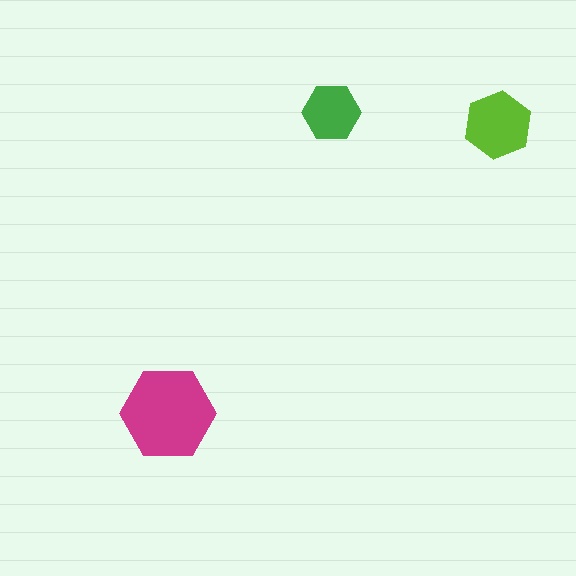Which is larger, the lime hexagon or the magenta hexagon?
The magenta one.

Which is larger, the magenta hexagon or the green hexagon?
The magenta one.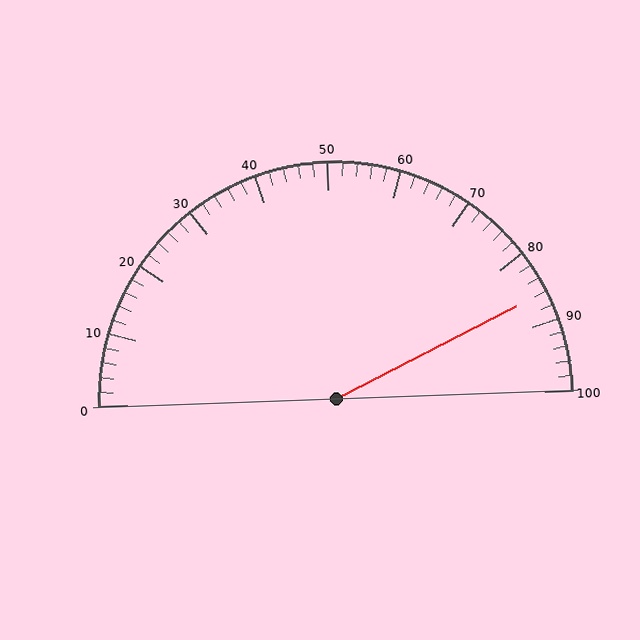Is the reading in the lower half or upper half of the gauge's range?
The reading is in the upper half of the range (0 to 100).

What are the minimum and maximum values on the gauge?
The gauge ranges from 0 to 100.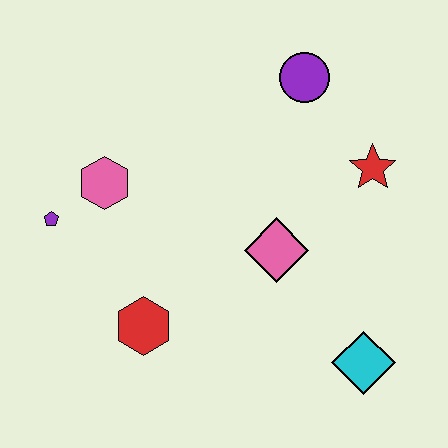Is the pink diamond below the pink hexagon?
Yes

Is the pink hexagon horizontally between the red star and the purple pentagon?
Yes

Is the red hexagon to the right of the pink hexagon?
Yes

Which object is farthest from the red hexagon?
The purple circle is farthest from the red hexagon.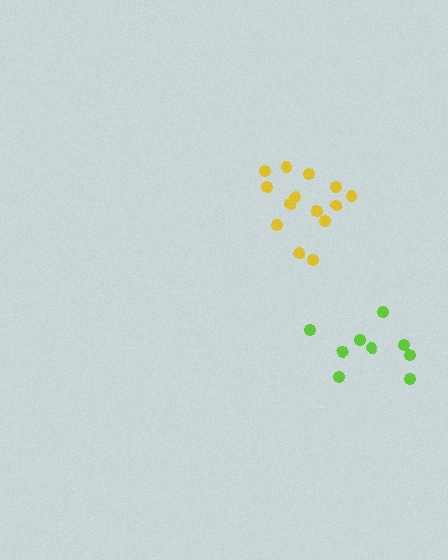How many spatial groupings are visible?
There are 2 spatial groupings.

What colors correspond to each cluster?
The clusters are colored: lime, yellow.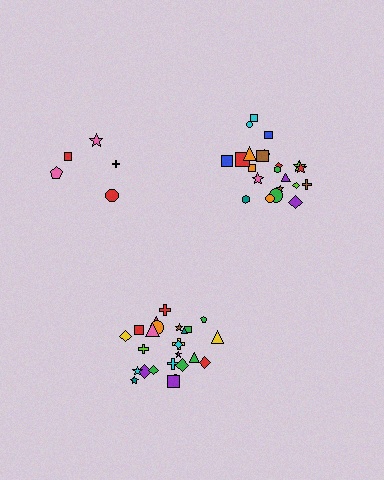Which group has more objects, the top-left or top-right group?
The top-right group.